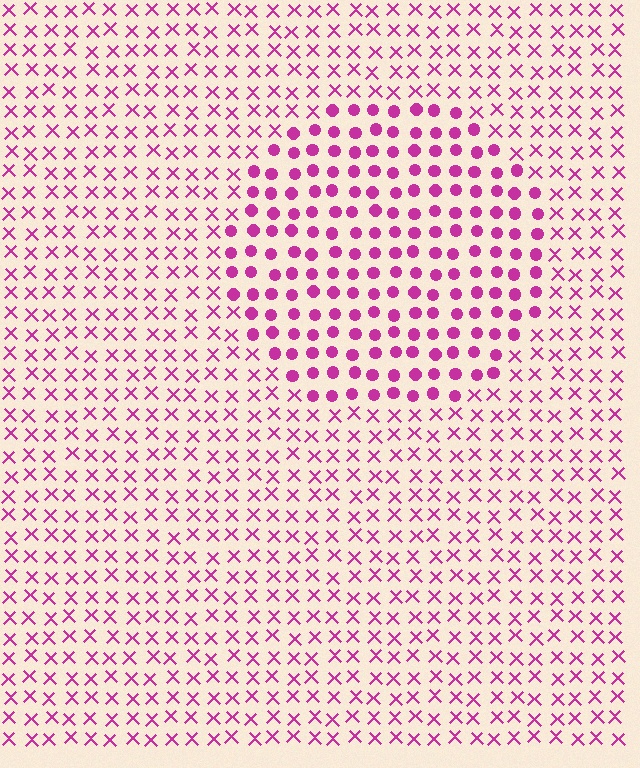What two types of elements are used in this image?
The image uses circles inside the circle region and X marks outside it.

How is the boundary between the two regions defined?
The boundary is defined by a change in element shape: circles inside vs. X marks outside. All elements share the same color and spacing.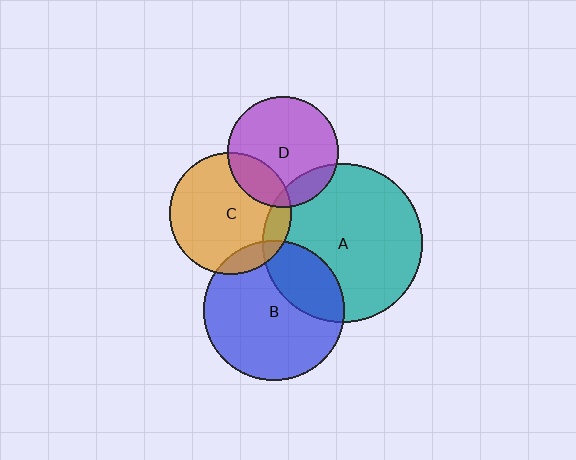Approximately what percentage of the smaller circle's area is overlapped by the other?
Approximately 10%.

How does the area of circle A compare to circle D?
Approximately 2.1 times.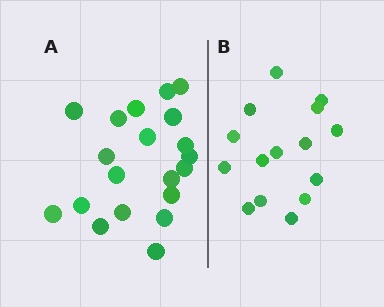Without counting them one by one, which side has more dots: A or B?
Region A (the left region) has more dots.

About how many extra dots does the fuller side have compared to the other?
Region A has about 5 more dots than region B.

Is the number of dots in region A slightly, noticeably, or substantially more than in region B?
Region A has noticeably more, but not dramatically so. The ratio is roughly 1.3 to 1.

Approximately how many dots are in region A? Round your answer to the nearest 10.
About 20 dots.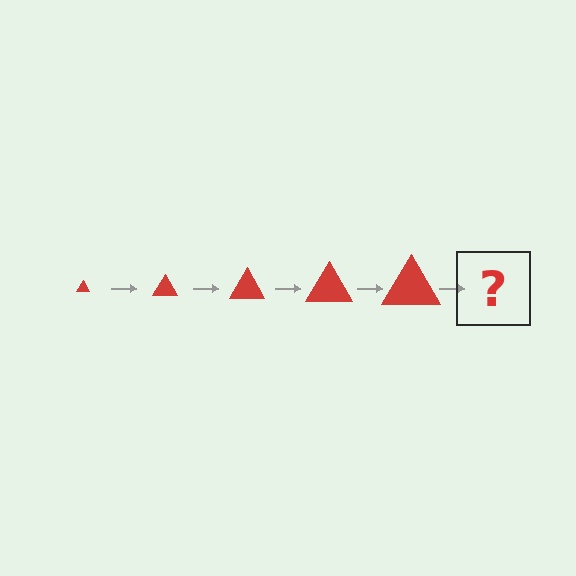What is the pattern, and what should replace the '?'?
The pattern is that the triangle gets progressively larger each step. The '?' should be a red triangle, larger than the previous one.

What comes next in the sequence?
The next element should be a red triangle, larger than the previous one.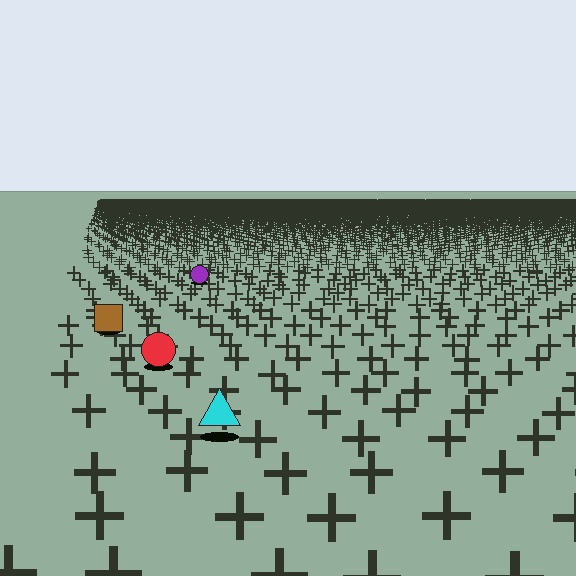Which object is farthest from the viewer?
The purple circle is farthest from the viewer. It appears smaller and the ground texture around it is denser.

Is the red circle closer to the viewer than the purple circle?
Yes. The red circle is closer — you can tell from the texture gradient: the ground texture is coarser near it.